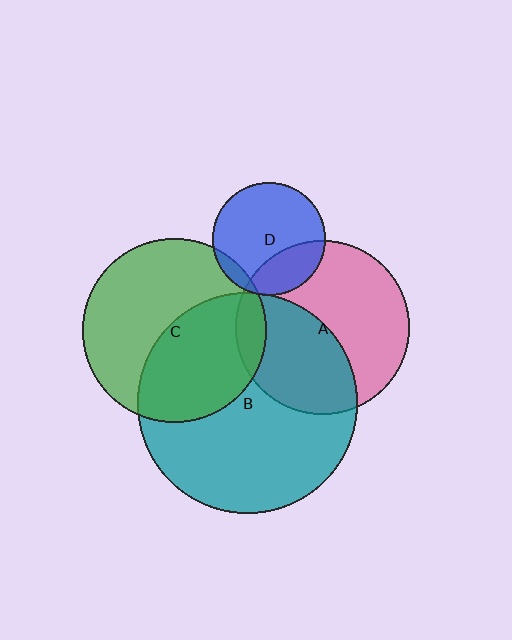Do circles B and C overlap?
Yes.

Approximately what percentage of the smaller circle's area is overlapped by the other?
Approximately 45%.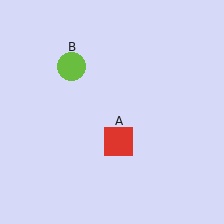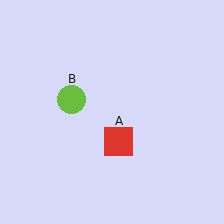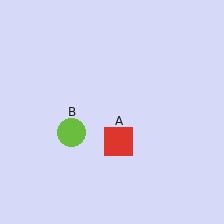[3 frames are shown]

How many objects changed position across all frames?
1 object changed position: lime circle (object B).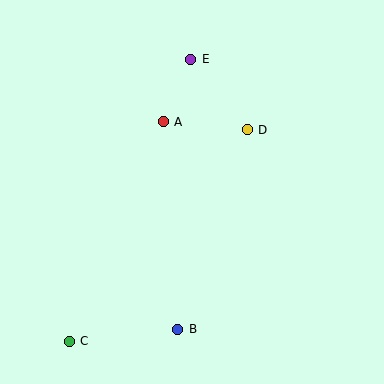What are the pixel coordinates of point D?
Point D is at (247, 130).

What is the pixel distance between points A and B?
The distance between A and B is 208 pixels.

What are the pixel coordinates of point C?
Point C is at (69, 341).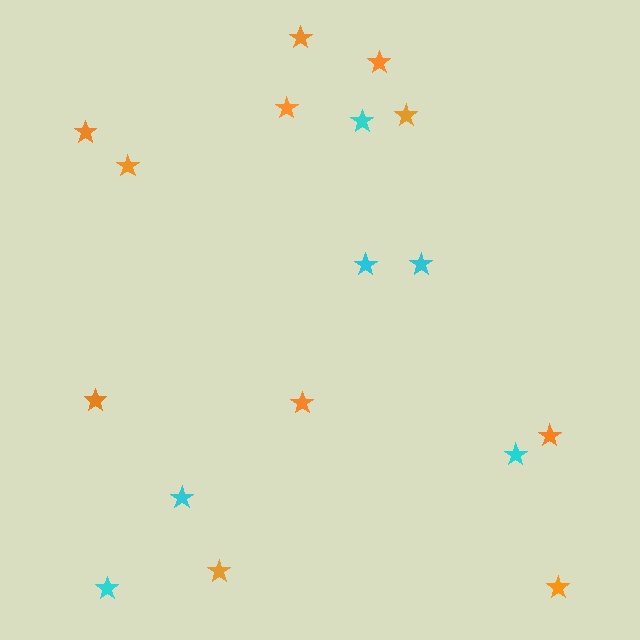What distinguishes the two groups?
There are 2 groups: one group of cyan stars (6) and one group of orange stars (11).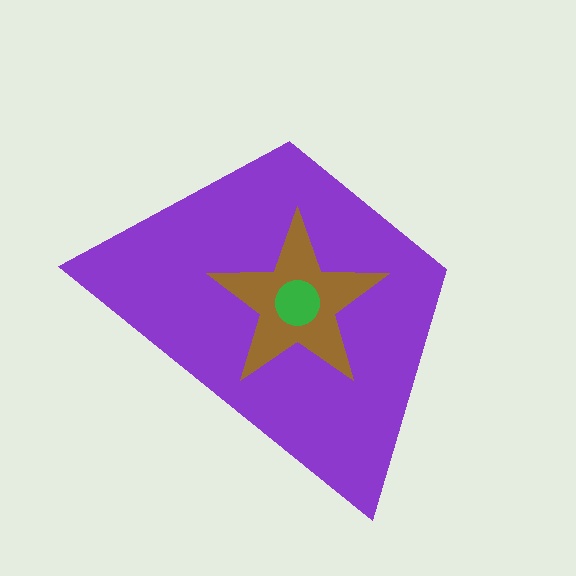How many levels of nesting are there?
3.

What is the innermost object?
The green circle.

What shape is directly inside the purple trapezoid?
The brown star.